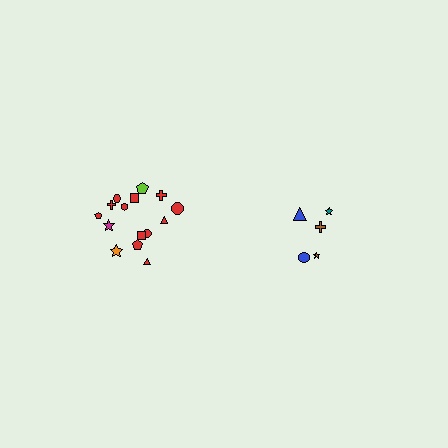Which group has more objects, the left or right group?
The left group.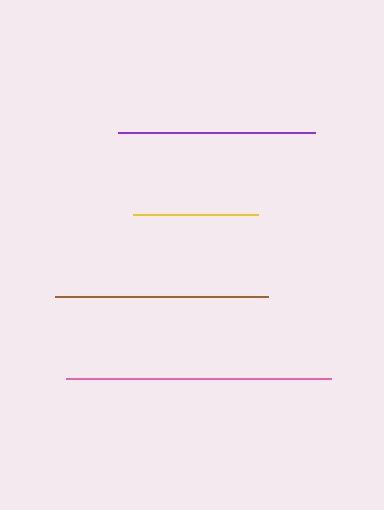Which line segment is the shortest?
The yellow line is the shortest at approximately 125 pixels.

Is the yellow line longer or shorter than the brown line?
The brown line is longer than the yellow line.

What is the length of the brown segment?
The brown segment is approximately 214 pixels long.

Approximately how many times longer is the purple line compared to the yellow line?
The purple line is approximately 1.6 times the length of the yellow line.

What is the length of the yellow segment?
The yellow segment is approximately 125 pixels long.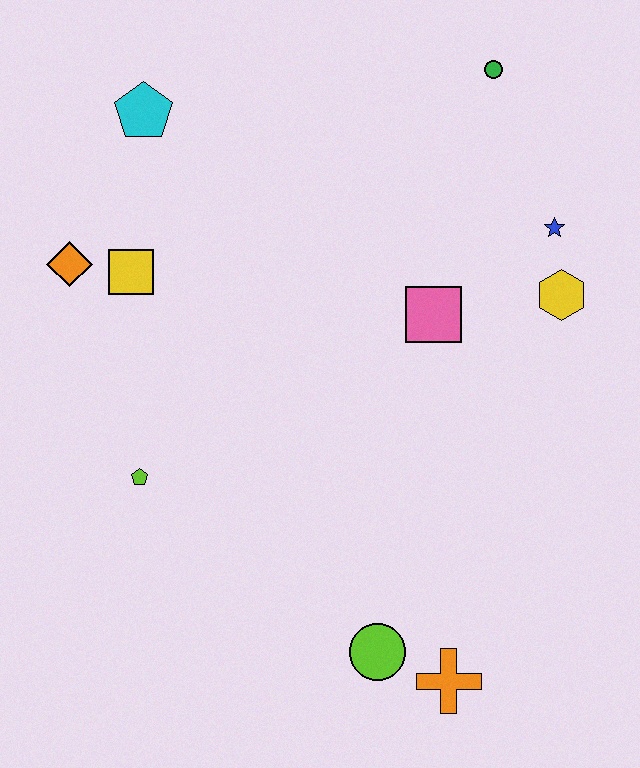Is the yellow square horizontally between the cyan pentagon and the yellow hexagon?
No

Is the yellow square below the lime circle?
No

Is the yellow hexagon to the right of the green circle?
Yes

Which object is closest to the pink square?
The yellow hexagon is closest to the pink square.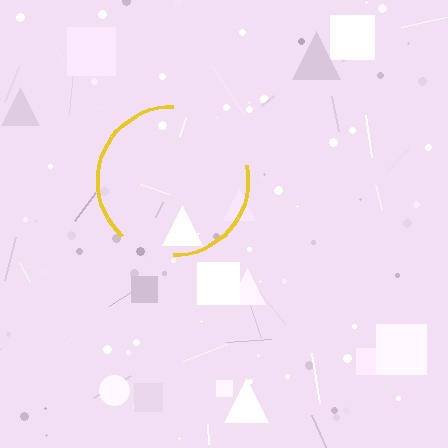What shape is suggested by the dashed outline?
The dashed outline suggests a circle.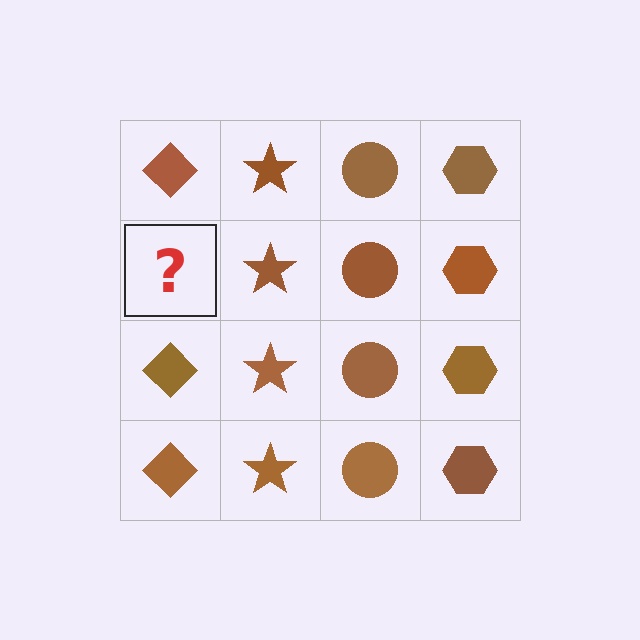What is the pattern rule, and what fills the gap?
The rule is that each column has a consistent shape. The gap should be filled with a brown diamond.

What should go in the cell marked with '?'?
The missing cell should contain a brown diamond.